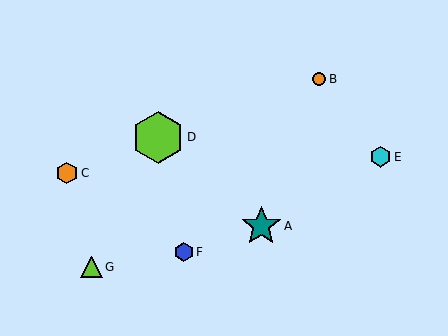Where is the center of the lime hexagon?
The center of the lime hexagon is at (158, 137).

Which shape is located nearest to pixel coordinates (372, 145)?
The cyan hexagon (labeled E) at (381, 157) is nearest to that location.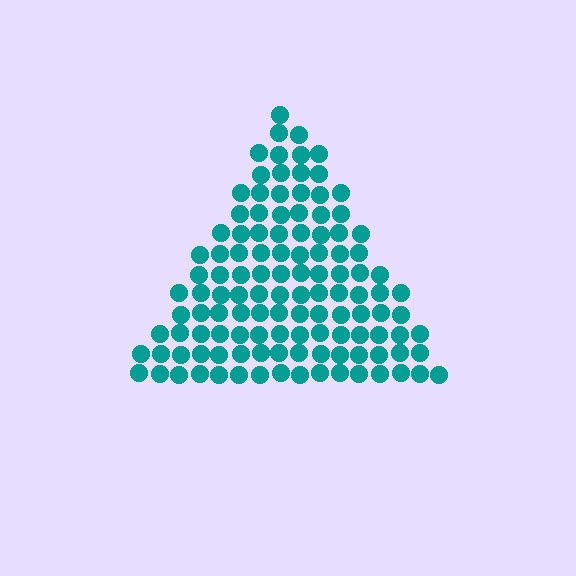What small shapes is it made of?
It is made of small circles.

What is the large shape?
The large shape is a triangle.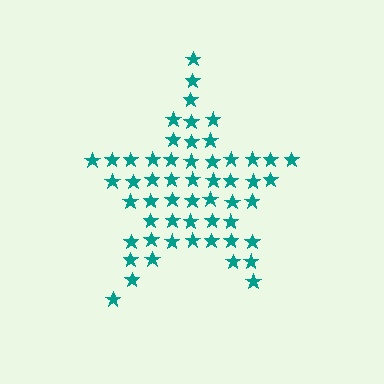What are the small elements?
The small elements are stars.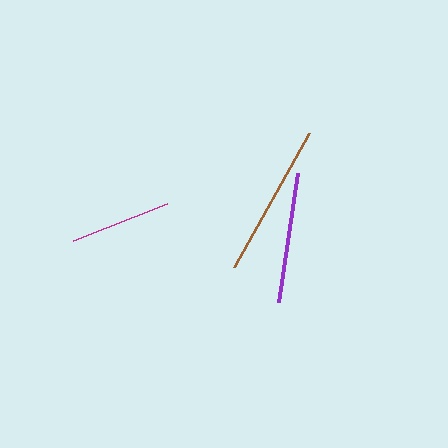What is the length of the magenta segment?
The magenta segment is approximately 101 pixels long.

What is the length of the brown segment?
The brown segment is approximately 154 pixels long.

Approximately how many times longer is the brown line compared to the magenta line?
The brown line is approximately 1.5 times the length of the magenta line.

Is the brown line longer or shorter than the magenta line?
The brown line is longer than the magenta line.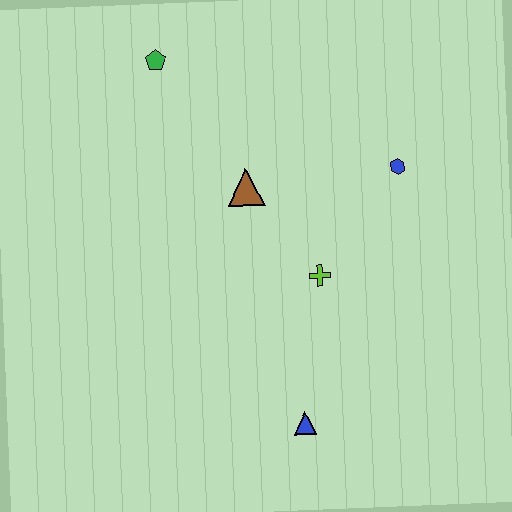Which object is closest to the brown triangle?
The lime cross is closest to the brown triangle.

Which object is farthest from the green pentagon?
The blue triangle is farthest from the green pentagon.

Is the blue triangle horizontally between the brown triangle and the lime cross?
Yes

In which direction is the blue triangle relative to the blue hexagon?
The blue triangle is below the blue hexagon.